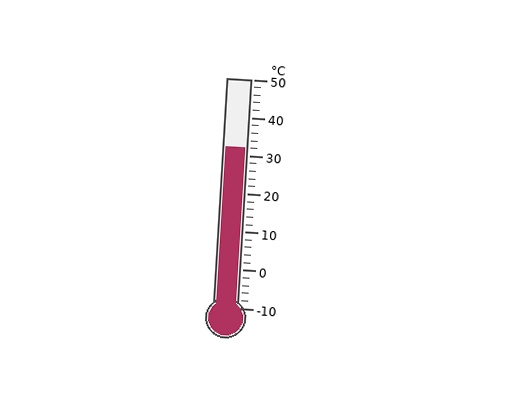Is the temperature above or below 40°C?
The temperature is below 40°C.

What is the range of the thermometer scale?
The thermometer scale ranges from -10°C to 50°C.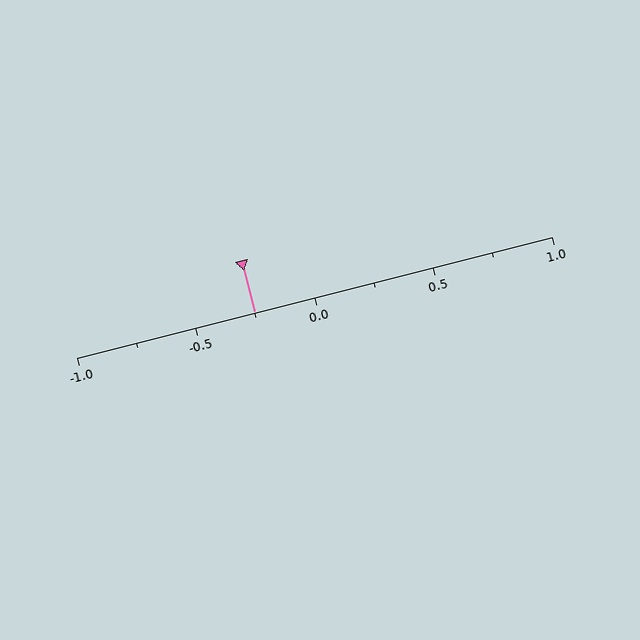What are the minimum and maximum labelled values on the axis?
The axis runs from -1.0 to 1.0.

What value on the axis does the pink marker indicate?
The marker indicates approximately -0.25.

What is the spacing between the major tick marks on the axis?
The major ticks are spaced 0.5 apart.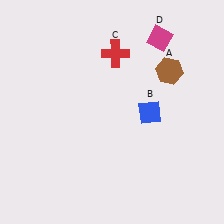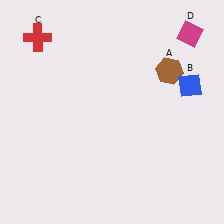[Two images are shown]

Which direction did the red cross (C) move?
The red cross (C) moved left.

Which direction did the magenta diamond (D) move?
The magenta diamond (D) moved right.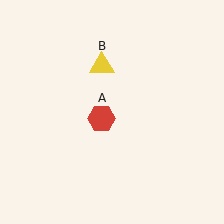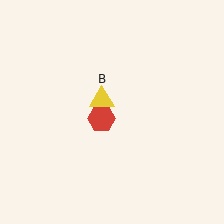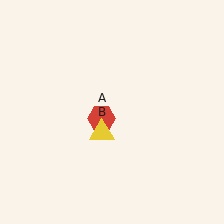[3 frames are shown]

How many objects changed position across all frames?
1 object changed position: yellow triangle (object B).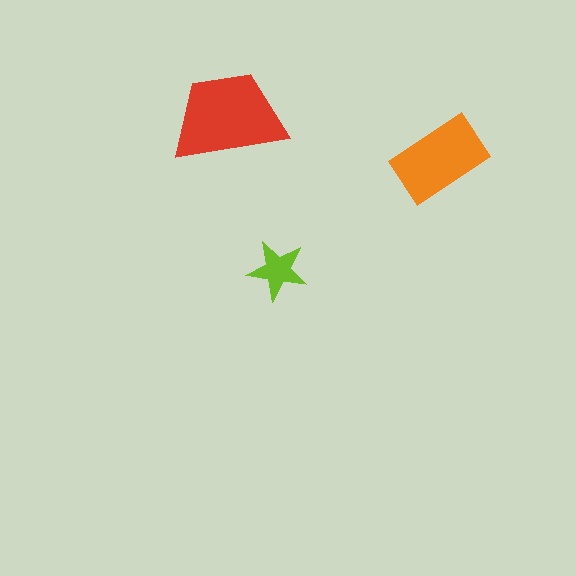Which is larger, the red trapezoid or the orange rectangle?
The red trapezoid.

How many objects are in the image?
There are 3 objects in the image.